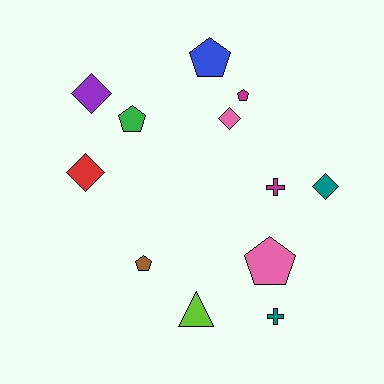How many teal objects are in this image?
There are 2 teal objects.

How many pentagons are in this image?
There are 5 pentagons.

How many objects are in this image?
There are 12 objects.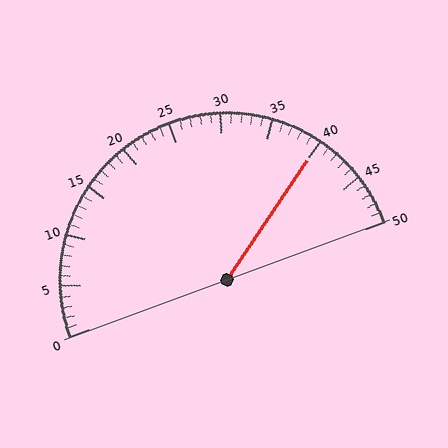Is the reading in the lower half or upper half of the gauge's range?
The reading is in the upper half of the range (0 to 50).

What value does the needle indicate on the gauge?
The needle indicates approximately 40.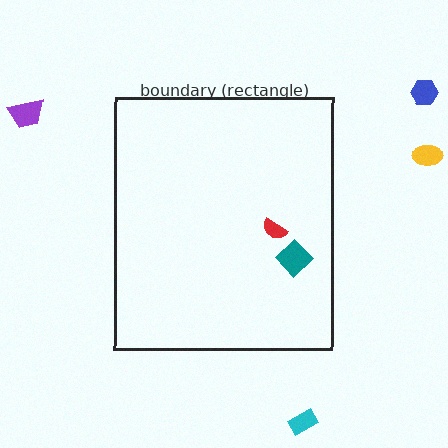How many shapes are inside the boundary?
2 inside, 4 outside.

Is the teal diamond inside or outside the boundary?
Inside.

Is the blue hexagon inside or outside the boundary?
Outside.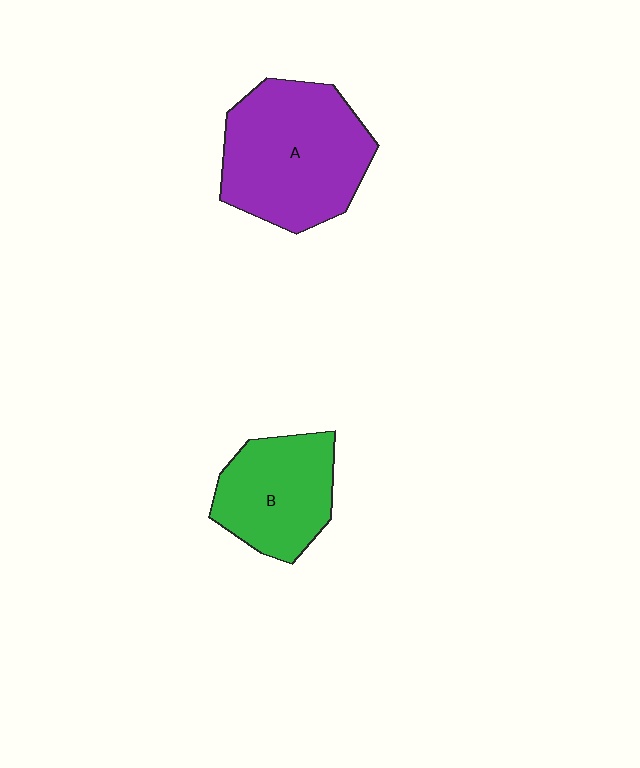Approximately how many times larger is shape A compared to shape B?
Approximately 1.5 times.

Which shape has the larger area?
Shape A (purple).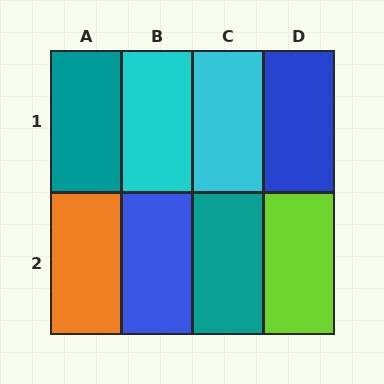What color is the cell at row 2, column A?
Orange.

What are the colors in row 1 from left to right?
Teal, cyan, cyan, blue.